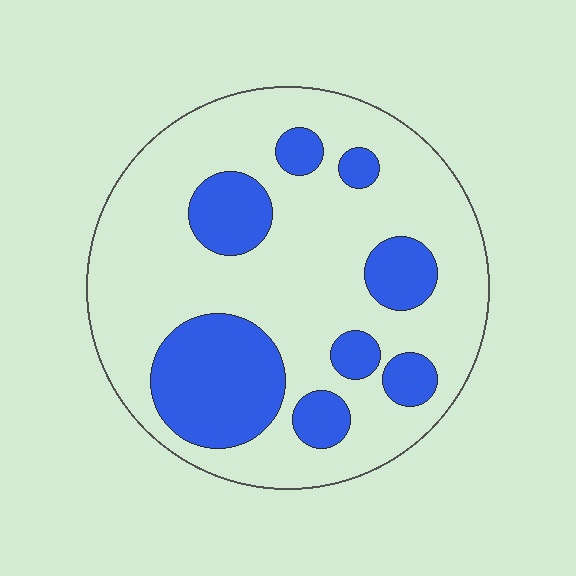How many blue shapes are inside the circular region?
8.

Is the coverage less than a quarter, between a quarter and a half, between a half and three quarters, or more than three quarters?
Between a quarter and a half.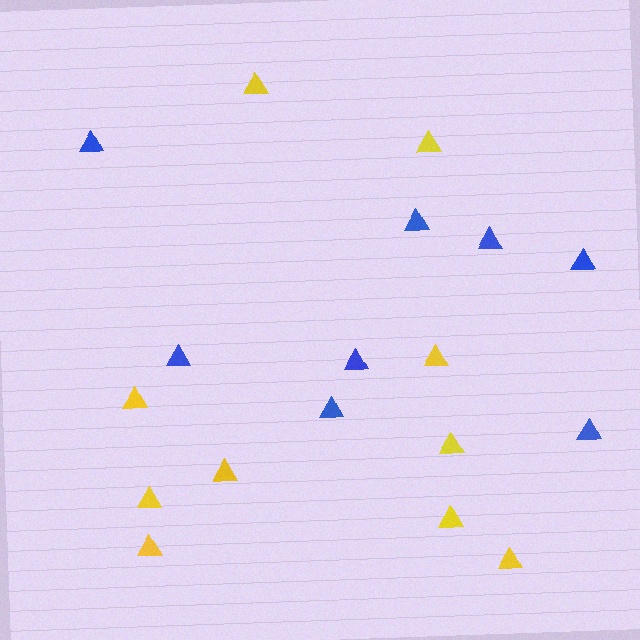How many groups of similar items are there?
There are 2 groups: one group of yellow triangles (10) and one group of blue triangles (8).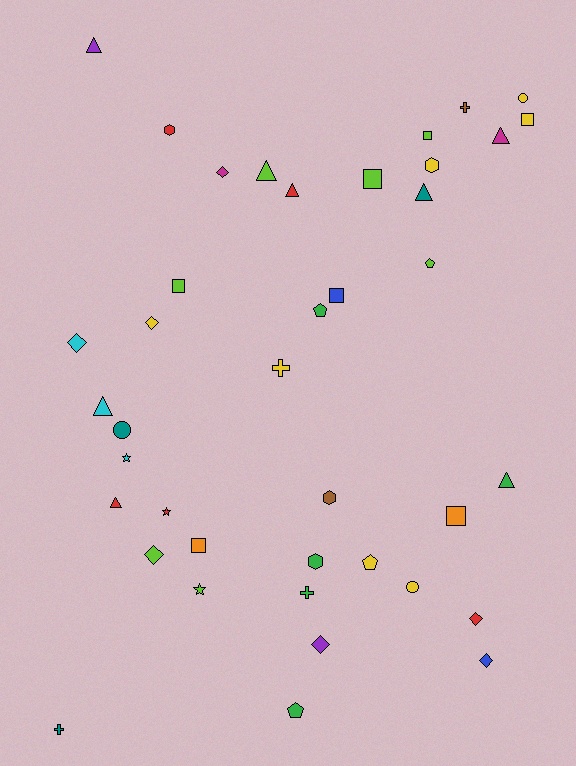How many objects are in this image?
There are 40 objects.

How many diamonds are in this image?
There are 7 diamonds.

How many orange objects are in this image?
There are 2 orange objects.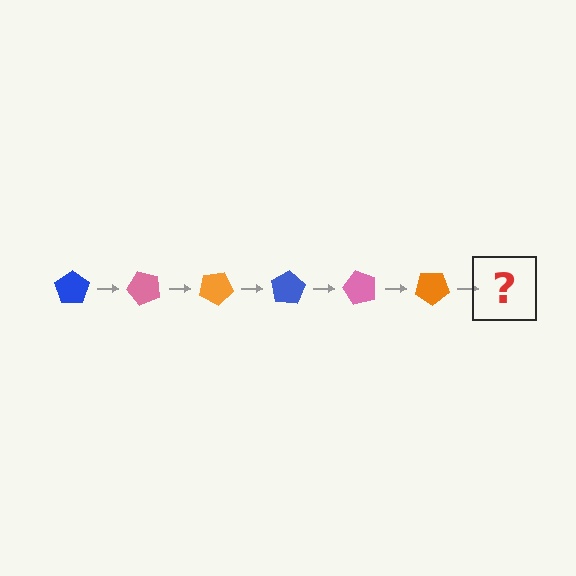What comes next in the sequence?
The next element should be a blue pentagon, rotated 300 degrees from the start.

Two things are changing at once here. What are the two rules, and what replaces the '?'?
The two rules are that it rotates 50 degrees each step and the color cycles through blue, pink, and orange. The '?' should be a blue pentagon, rotated 300 degrees from the start.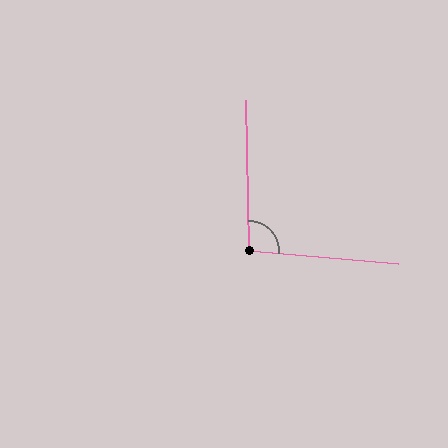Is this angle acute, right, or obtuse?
It is obtuse.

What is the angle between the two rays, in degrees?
Approximately 96 degrees.